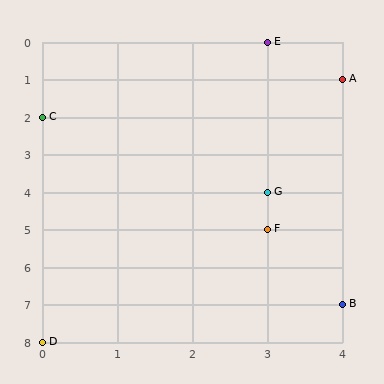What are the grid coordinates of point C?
Point C is at grid coordinates (0, 2).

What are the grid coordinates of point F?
Point F is at grid coordinates (3, 5).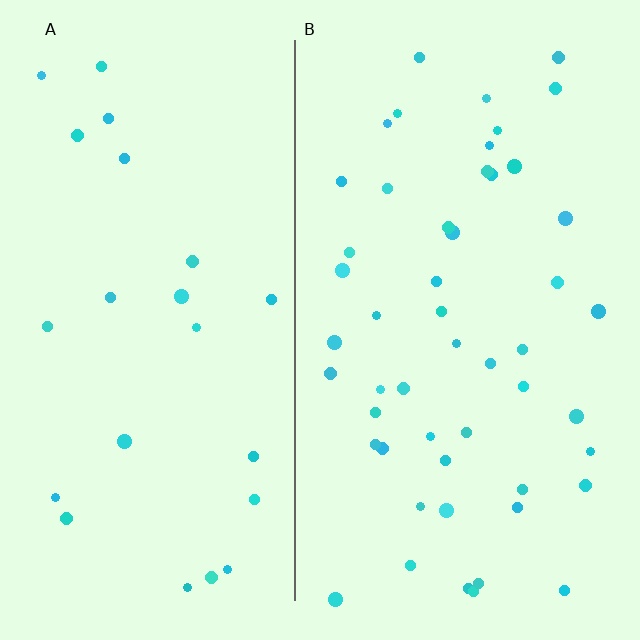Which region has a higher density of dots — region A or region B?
B (the right).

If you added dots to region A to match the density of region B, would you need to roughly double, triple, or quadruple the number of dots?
Approximately double.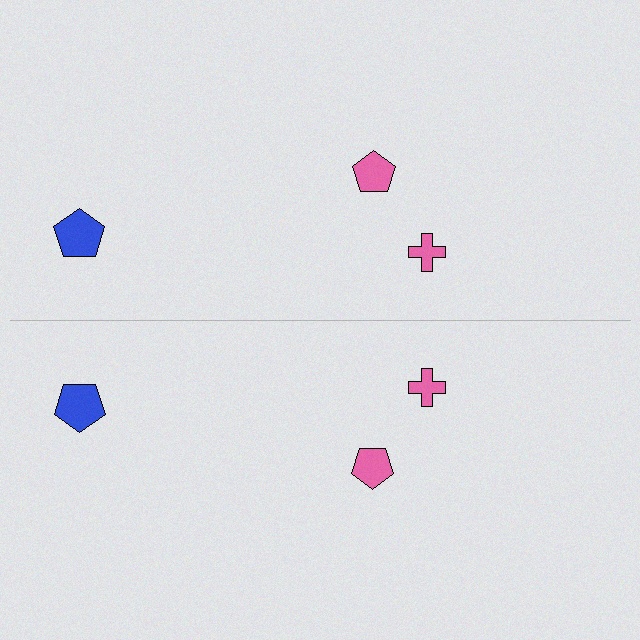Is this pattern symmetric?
Yes, this pattern has bilateral (reflection) symmetry.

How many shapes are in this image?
There are 6 shapes in this image.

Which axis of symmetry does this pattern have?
The pattern has a horizontal axis of symmetry running through the center of the image.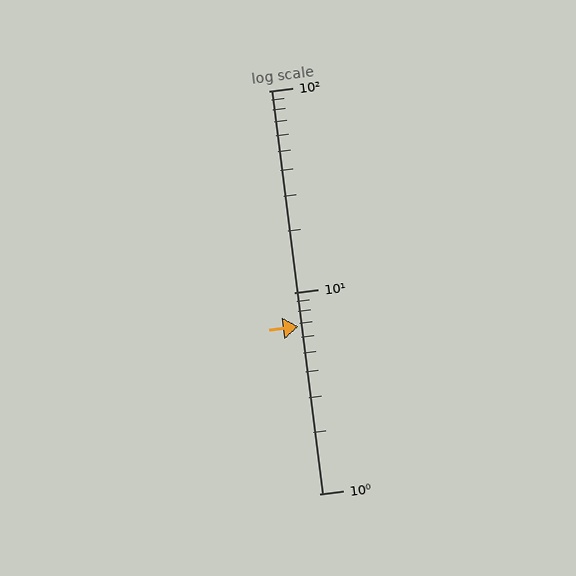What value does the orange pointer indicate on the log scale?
The pointer indicates approximately 6.8.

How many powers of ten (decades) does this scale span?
The scale spans 2 decades, from 1 to 100.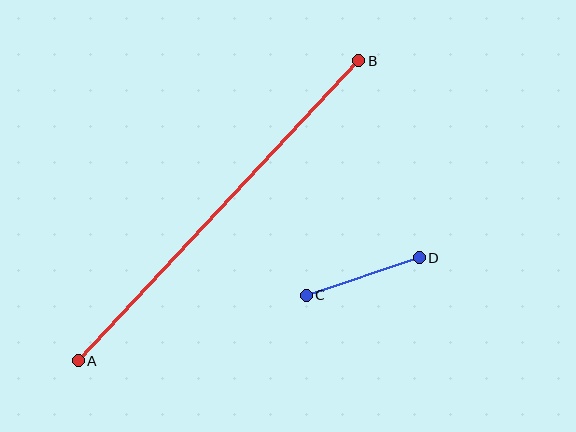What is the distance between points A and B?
The distance is approximately 411 pixels.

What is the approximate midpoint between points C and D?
The midpoint is at approximately (363, 276) pixels.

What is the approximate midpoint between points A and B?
The midpoint is at approximately (218, 211) pixels.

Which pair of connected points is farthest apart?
Points A and B are farthest apart.